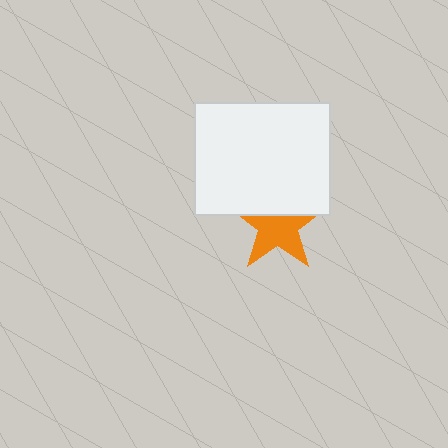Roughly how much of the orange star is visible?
About half of it is visible (roughly 65%).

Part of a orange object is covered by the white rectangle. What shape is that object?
It is a star.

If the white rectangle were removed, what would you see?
You would see the complete orange star.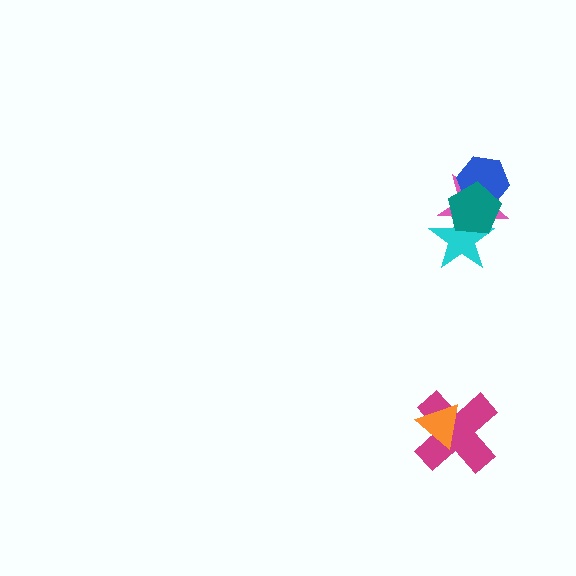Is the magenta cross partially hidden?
Yes, it is partially covered by another shape.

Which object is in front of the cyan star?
The teal pentagon is in front of the cyan star.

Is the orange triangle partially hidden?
No, no other shape covers it.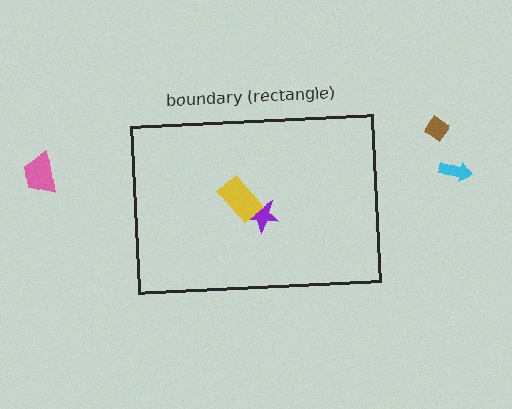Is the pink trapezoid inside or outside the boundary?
Outside.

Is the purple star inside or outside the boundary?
Inside.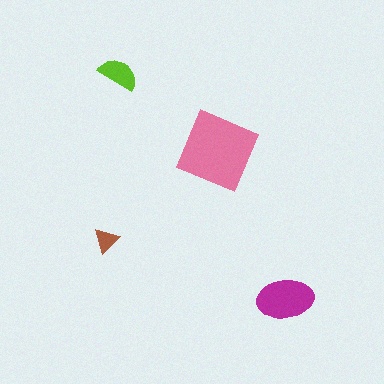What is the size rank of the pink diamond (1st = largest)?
1st.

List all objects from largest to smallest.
The pink diamond, the magenta ellipse, the lime semicircle, the brown triangle.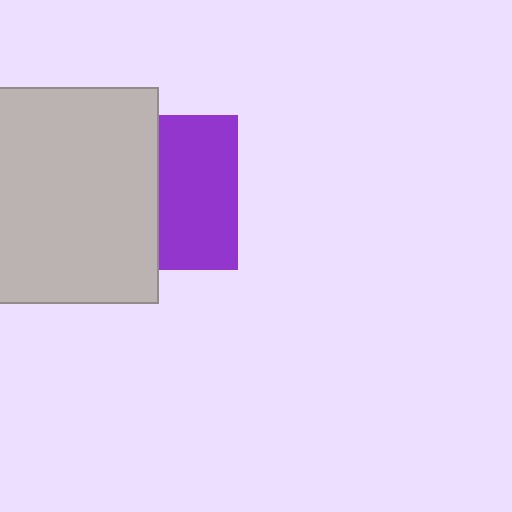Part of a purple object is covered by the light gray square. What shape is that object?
It is a square.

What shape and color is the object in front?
The object in front is a light gray square.